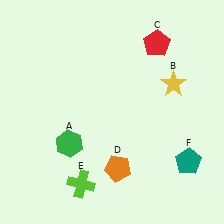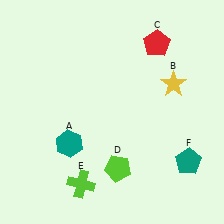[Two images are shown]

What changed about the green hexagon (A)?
In Image 1, A is green. In Image 2, it changed to teal.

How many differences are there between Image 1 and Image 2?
There are 2 differences between the two images.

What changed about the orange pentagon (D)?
In Image 1, D is orange. In Image 2, it changed to lime.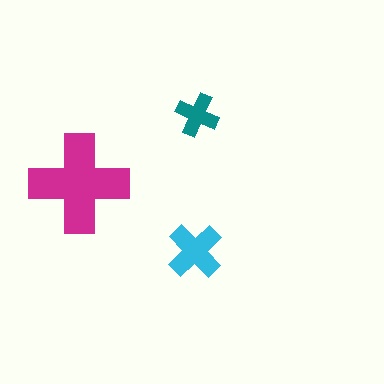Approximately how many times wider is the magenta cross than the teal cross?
About 2.5 times wider.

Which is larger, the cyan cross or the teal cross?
The cyan one.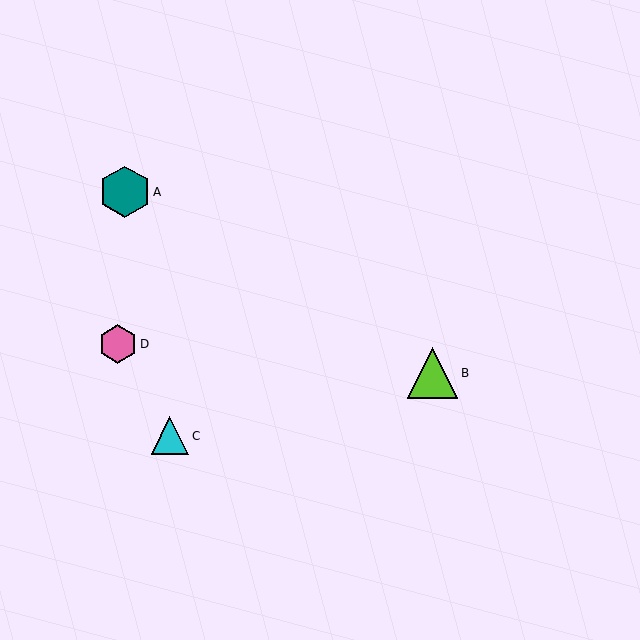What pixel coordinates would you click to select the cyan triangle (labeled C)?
Click at (170, 436) to select the cyan triangle C.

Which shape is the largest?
The teal hexagon (labeled A) is the largest.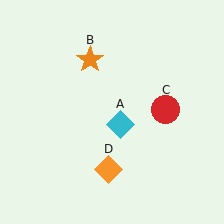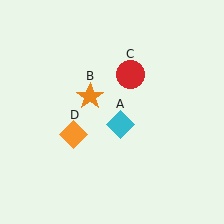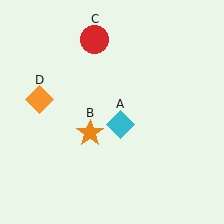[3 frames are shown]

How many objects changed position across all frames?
3 objects changed position: orange star (object B), red circle (object C), orange diamond (object D).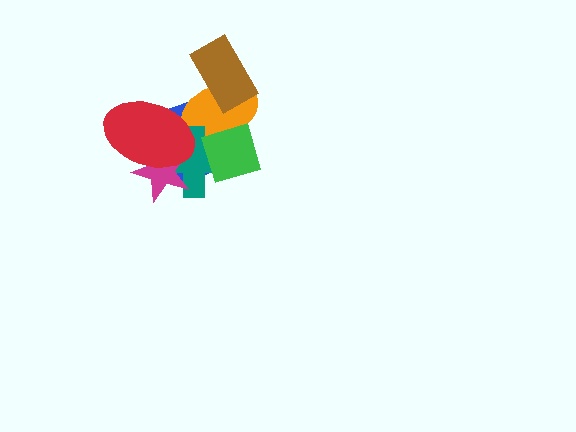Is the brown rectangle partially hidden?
No, no other shape covers it.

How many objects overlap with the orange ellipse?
5 objects overlap with the orange ellipse.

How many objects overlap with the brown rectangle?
1 object overlaps with the brown rectangle.